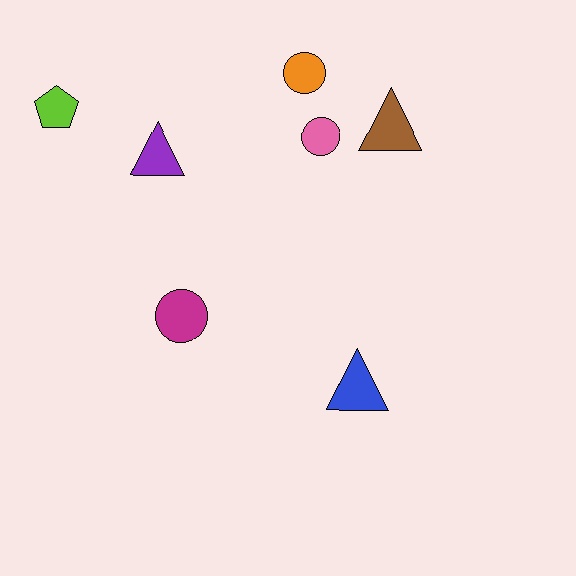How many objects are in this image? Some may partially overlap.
There are 7 objects.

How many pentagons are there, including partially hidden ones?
There is 1 pentagon.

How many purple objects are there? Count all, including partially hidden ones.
There is 1 purple object.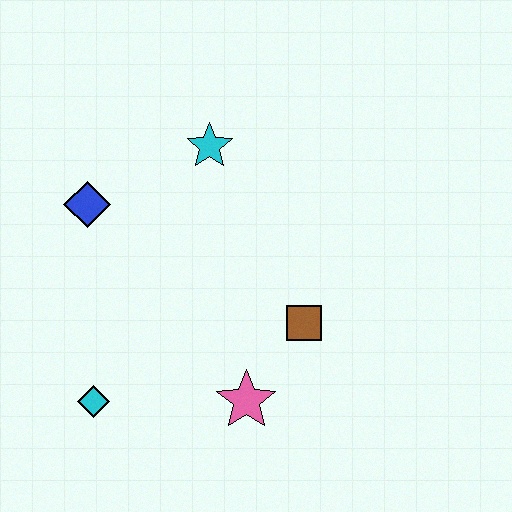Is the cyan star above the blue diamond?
Yes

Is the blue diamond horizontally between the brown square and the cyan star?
No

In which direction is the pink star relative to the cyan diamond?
The pink star is to the right of the cyan diamond.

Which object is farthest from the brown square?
The blue diamond is farthest from the brown square.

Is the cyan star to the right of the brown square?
No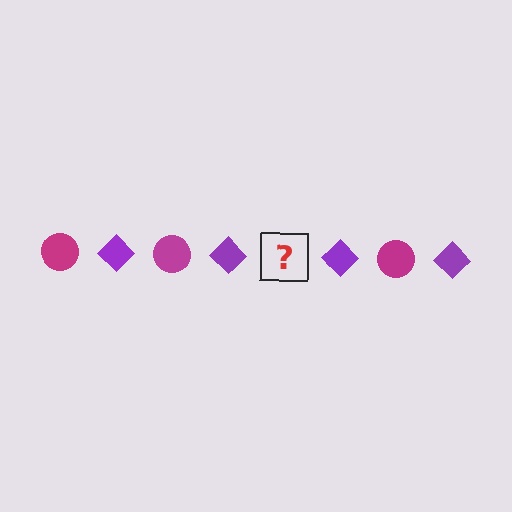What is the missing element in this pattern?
The missing element is a magenta circle.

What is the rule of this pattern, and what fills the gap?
The rule is that the pattern alternates between magenta circle and purple diamond. The gap should be filled with a magenta circle.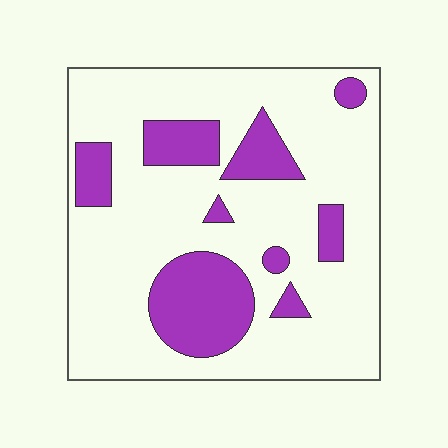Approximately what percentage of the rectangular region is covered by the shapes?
Approximately 25%.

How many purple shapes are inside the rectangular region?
9.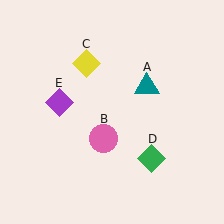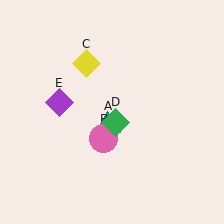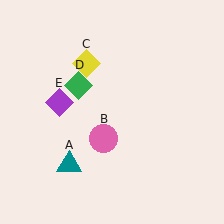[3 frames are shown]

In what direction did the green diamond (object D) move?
The green diamond (object D) moved up and to the left.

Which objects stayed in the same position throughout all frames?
Pink circle (object B) and yellow diamond (object C) and purple diamond (object E) remained stationary.